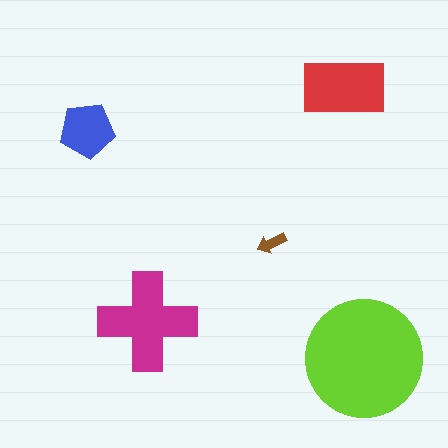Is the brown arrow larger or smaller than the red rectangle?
Smaller.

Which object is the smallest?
The brown arrow.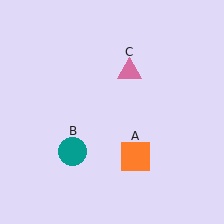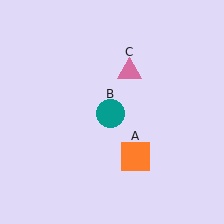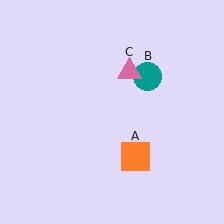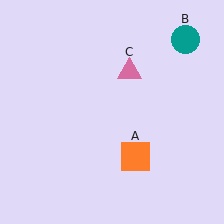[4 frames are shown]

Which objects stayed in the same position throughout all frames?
Orange square (object A) and pink triangle (object C) remained stationary.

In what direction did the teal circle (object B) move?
The teal circle (object B) moved up and to the right.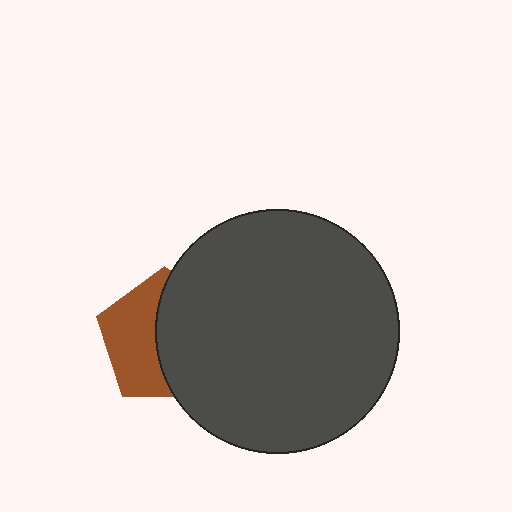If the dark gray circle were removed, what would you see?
You would see the complete brown pentagon.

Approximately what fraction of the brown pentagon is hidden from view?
Roughly 54% of the brown pentagon is hidden behind the dark gray circle.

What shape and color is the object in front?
The object in front is a dark gray circle.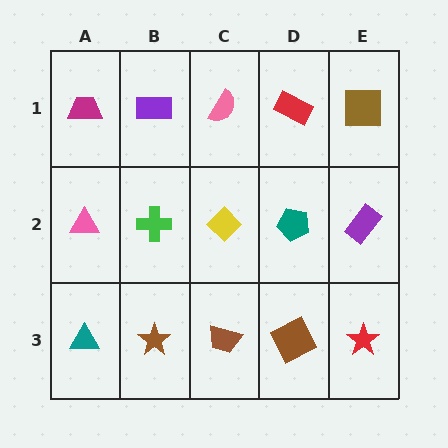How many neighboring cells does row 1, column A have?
2.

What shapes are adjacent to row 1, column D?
A teal pentagon (row 2, column D), a pink semicircle (row 1, column C), a brown square (row 1, column E).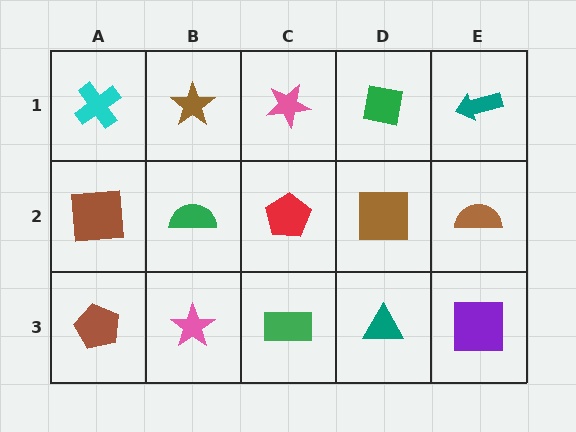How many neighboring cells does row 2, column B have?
4.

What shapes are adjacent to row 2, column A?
A cyan cross (row 1, column A), a brown pentagon (row 3, column A), a green semicircle (row 2, column B).